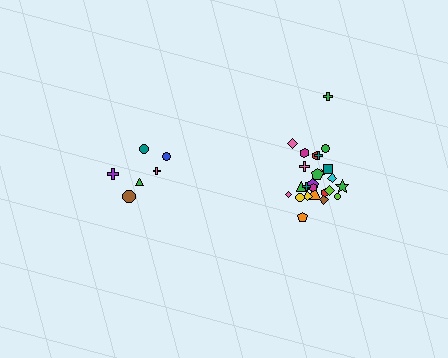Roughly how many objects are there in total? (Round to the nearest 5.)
Roughly 30 objects in total.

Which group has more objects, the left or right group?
The right group.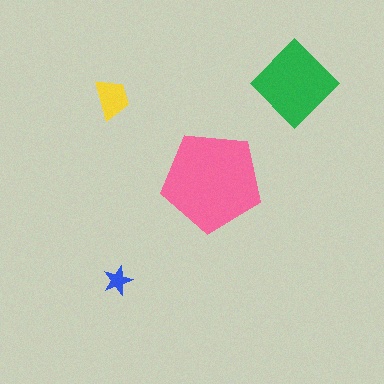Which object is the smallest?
The blue star.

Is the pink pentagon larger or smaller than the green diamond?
Larger.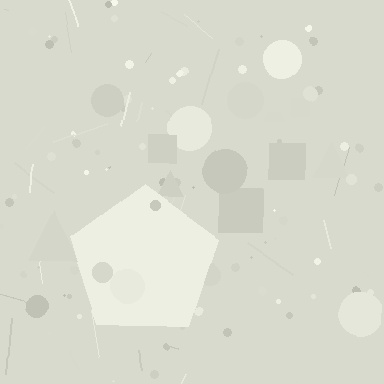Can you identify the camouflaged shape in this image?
The camouflaged shape is a pentagon.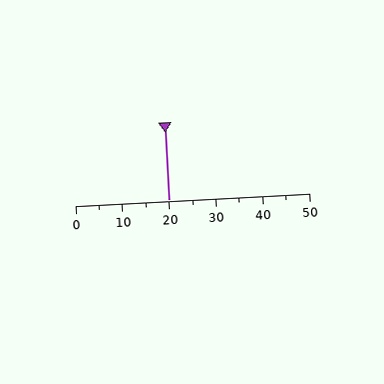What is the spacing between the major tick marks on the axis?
The major ticks are spaced 10 apart.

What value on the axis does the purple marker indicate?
The marker indicates approximately 20.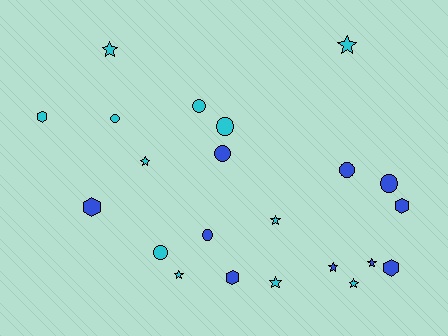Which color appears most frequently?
Cyan, with 12 objects.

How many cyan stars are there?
There are 7 cyan stars.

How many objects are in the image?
There are 22 objects.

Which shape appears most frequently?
Star, with 9 objects.